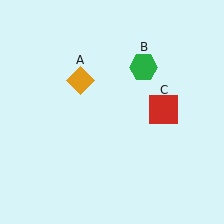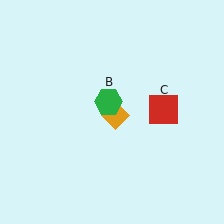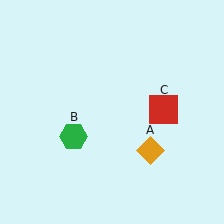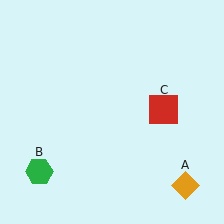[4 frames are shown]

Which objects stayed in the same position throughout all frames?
Red square (object C) remained stationary.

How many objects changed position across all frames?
2 objects changed position: orange diamond (object A), green hexagon (object B).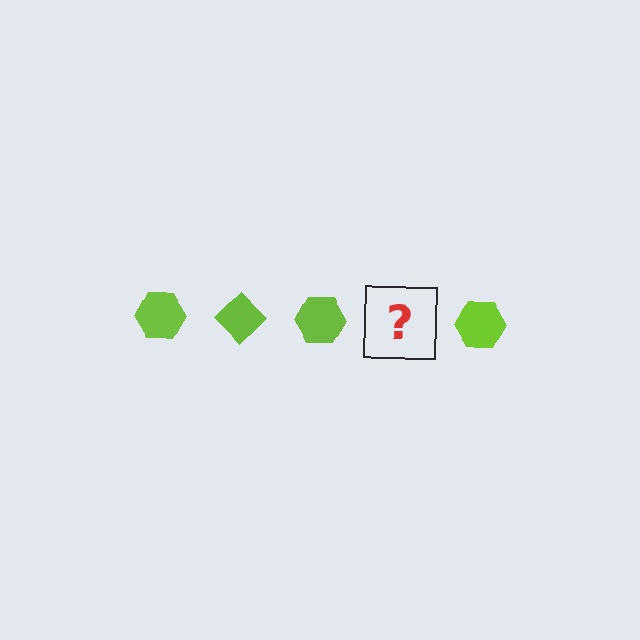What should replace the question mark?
The question mark should be replaced with a lime diamond.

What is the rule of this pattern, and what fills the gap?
The rule is that the pattern cycles through hexagon, diamond shapes in lime. The gap should be filled with a lime diamond.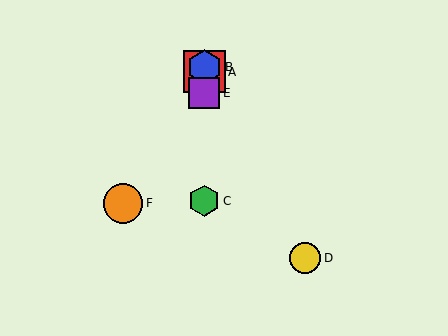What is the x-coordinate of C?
Object C is at x≈204.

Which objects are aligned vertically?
Objects A, B, C, E are aligned vertically.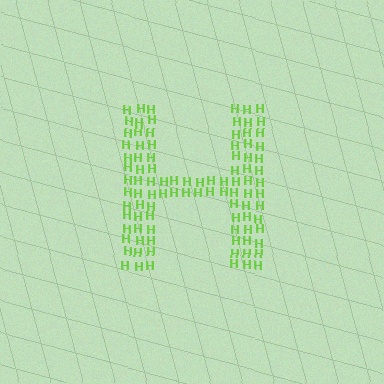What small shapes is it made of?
It is made of small letter H's.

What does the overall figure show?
The overall figure shows the letter H.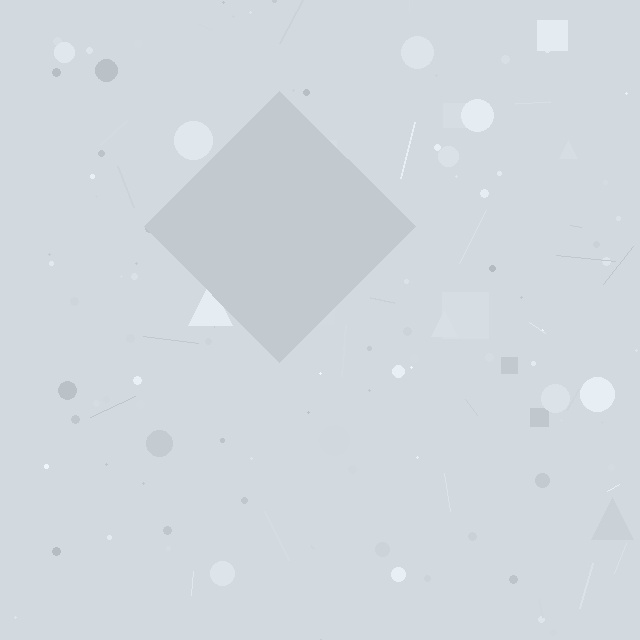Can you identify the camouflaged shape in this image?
The camouflaged shape is a diamond.